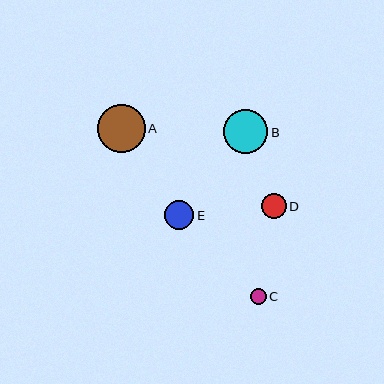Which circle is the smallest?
Circle C is the smallest with a size of approximately 16 pixels.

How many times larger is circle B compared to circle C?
Circle B is approximately 2.8 times the size of circle C.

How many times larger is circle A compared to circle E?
Circle A is approximately 1.7 times the size of circle E.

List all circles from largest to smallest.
From largest to smallest: A, B, E, D, C.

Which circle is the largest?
Circle A is the largest with a size of approximately 48 pixels.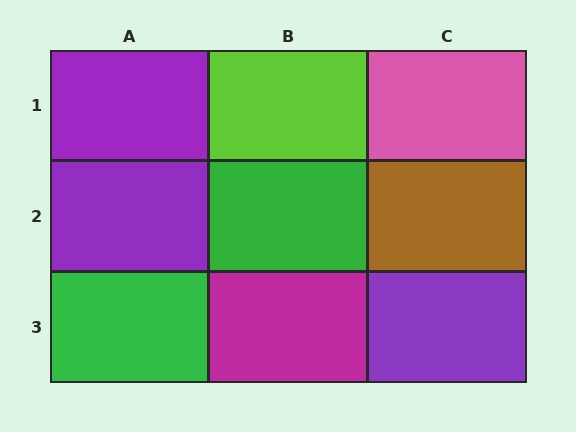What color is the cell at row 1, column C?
Pink.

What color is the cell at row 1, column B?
Lime.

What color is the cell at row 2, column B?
Green.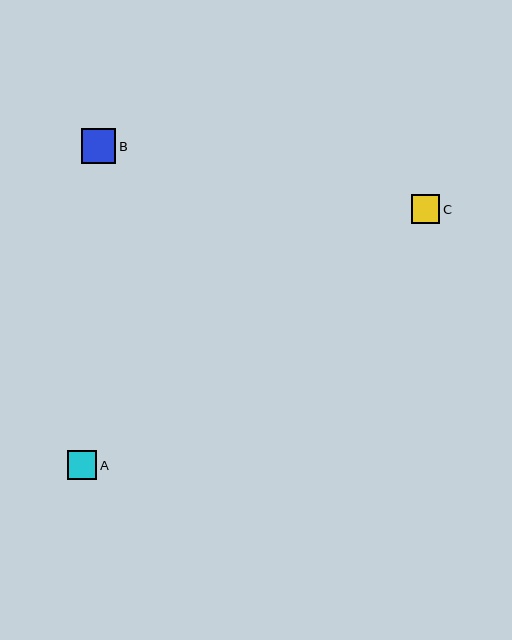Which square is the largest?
Square B is the largest with a size of approximately 34 pixels.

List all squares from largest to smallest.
From largest to smallest: B, A, C.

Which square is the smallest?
Square C is the smallest with a size of approximately 28 pixels.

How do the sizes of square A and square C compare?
Square A and square C are approximately the same size.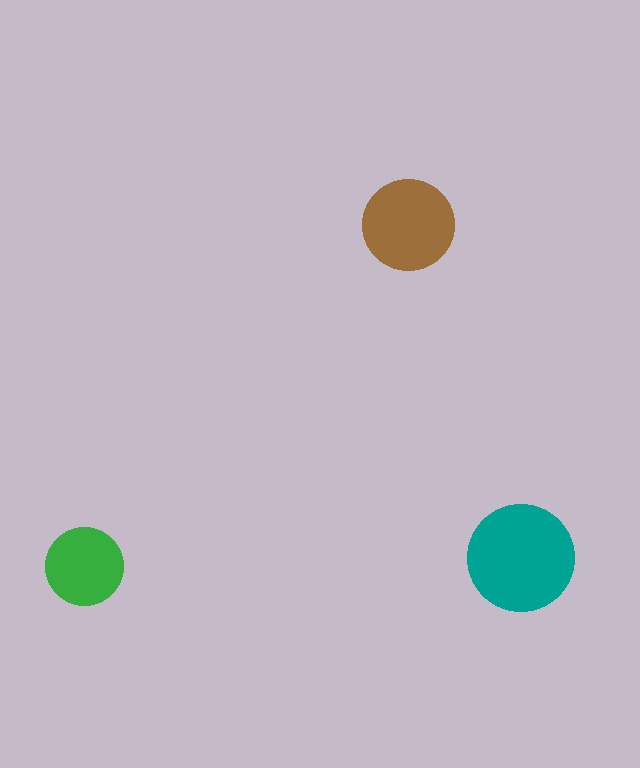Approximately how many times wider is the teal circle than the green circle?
About 1.5 times wider.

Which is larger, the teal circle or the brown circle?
The teal one.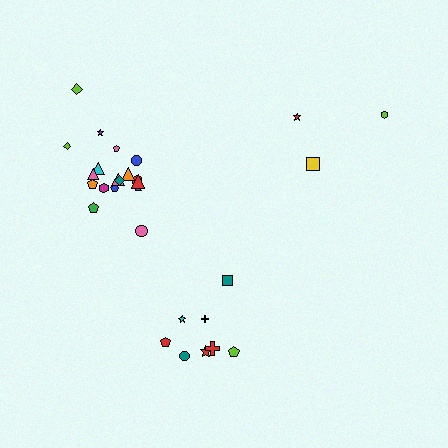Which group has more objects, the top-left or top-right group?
The top-left group.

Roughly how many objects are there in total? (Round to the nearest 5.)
Roughly 30 objects in total.